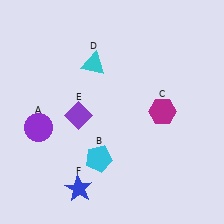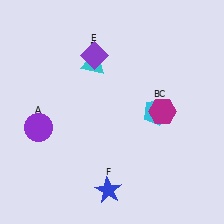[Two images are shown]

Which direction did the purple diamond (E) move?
The purple diamond (E) moved up.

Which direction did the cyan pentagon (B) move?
The cyan pentagon (B) moved right.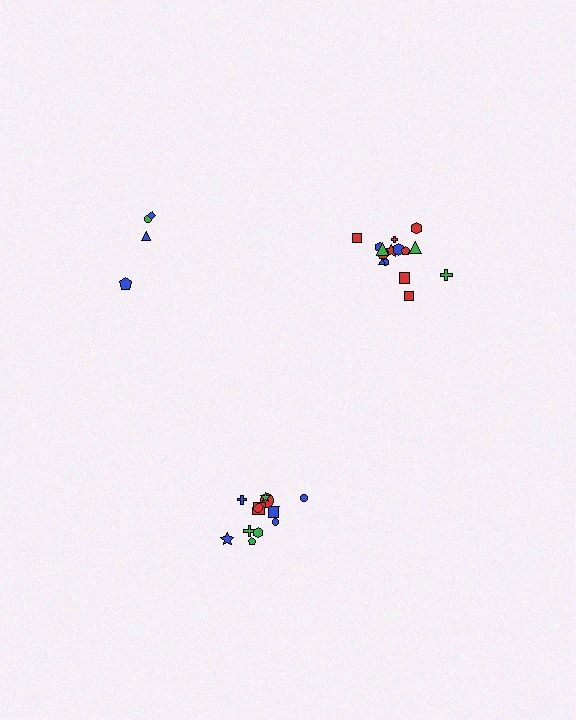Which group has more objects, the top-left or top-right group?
The top-right group.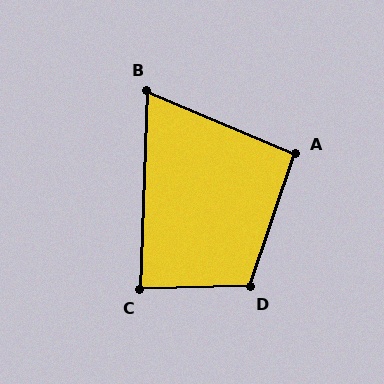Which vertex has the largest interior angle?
D, at approximately 111 degrees.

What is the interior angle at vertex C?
Approximately 86 degrees (approximately right).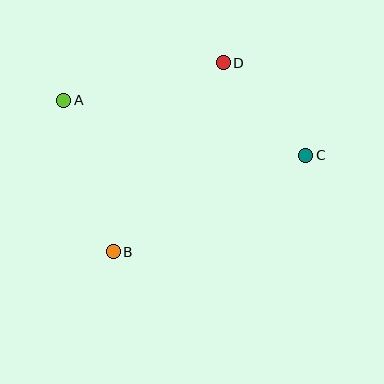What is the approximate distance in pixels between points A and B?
The distance between A and B is approximately 159 pixels.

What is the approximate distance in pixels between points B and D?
The distance between B and D is approximately 219 pixels.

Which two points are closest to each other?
Points C and D are closest to each other.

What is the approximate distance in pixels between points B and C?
The distance between B and C is approximately 215 pixels.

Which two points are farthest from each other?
Points A and C are farthest from each other.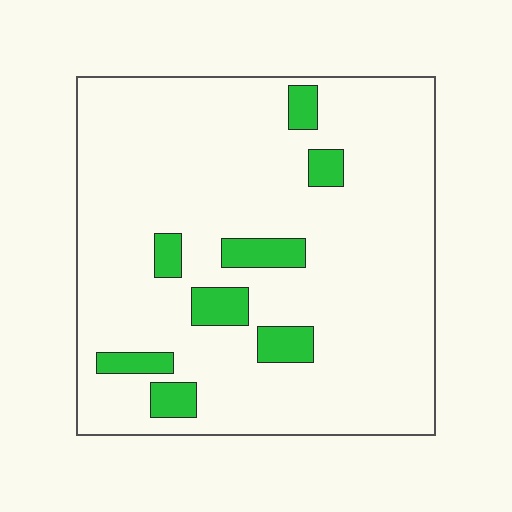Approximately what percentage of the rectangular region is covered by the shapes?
Approximately 10%.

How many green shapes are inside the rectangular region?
8.